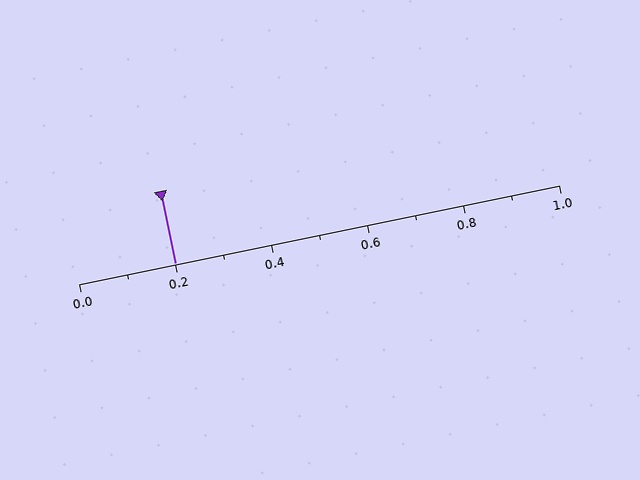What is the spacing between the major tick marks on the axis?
The major ticks are spaced 0.2 apart.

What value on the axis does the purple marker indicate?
The marker indicates approximately 0.2.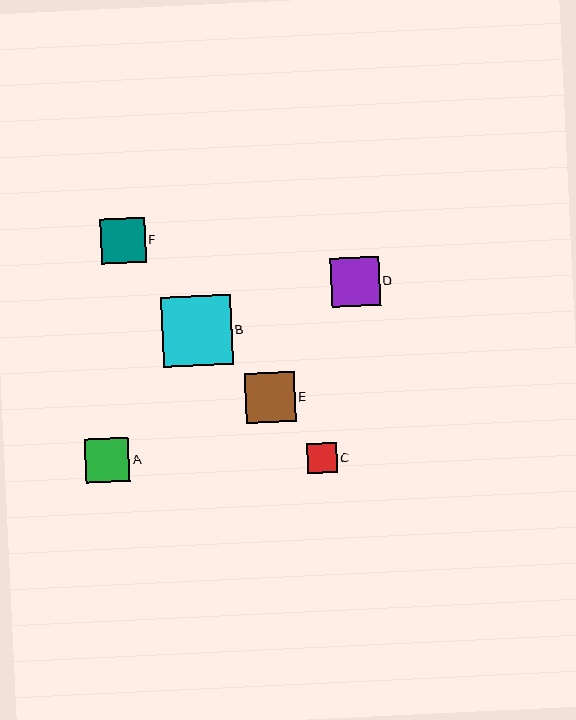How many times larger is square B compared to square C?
Square B is approximately 2.3 times the size of square C.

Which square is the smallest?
Square C is the smallest with a size of approximately 30 pixels.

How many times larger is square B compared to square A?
Square B is approximately 1.6 times the size of square A.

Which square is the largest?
Square B is the largest with a size of approximately 70 pixels.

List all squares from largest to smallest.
From largest to smallest: B, E, D, F, A, C.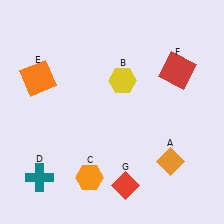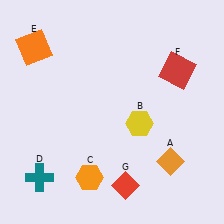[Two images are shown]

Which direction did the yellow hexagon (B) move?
The yellow hexagon (B) moved down.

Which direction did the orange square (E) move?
The orange square (E) moved up.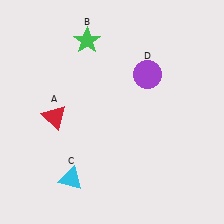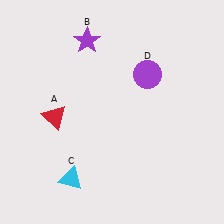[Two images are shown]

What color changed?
The star (B) changed from green in Image 1 to purple in Image 2.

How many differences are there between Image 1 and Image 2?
There is 1 difference between the two images.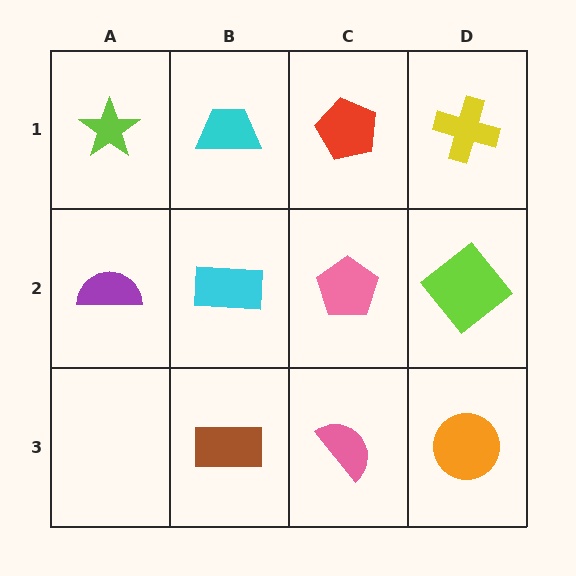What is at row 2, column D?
A lime diamond.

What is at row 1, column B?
A cyan trapezoid.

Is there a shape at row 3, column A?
No, that cell is empty.